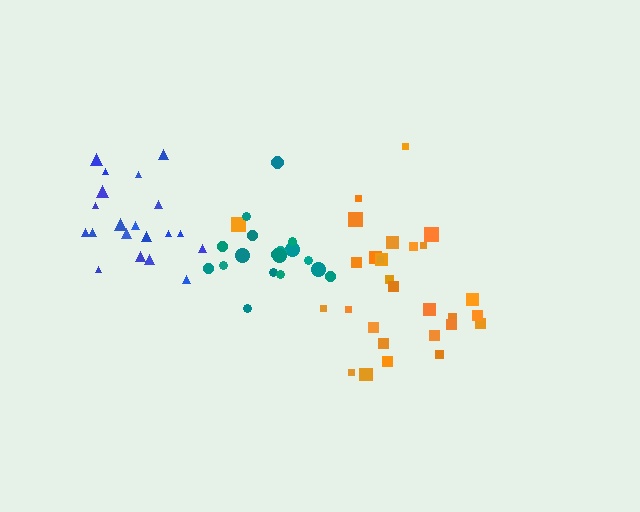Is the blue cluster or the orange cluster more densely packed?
Blue.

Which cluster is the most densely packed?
Blue.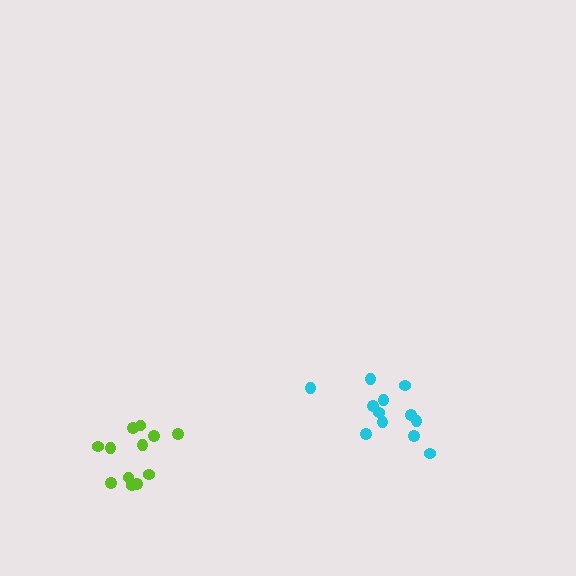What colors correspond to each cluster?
The clusters are colored: lime, cyan.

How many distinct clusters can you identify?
There are 2 distinct clusters.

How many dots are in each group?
Group 1: 12 dots, Group 2: 12 dots (24 total).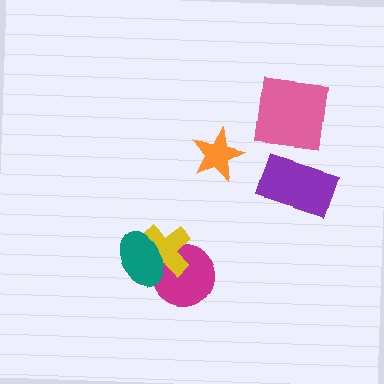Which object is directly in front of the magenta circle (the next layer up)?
The yellow cross is directly in front of the magenta circle.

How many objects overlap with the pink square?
0 objects overlap with the pink square.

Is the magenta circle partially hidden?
Yes, it is partially covered by another shape.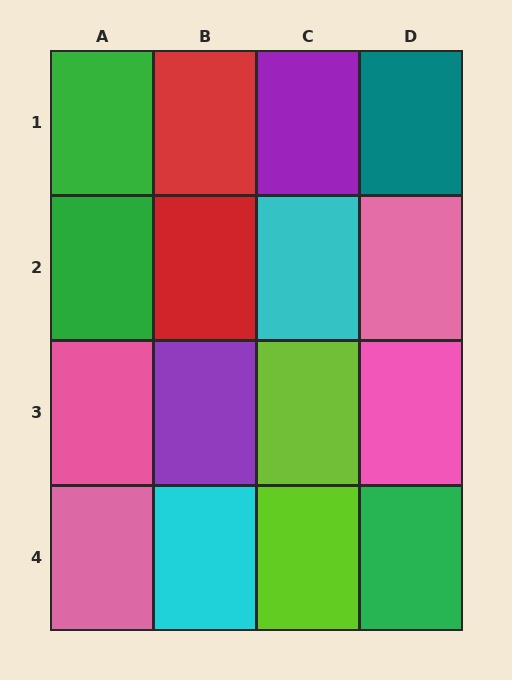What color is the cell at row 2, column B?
Red.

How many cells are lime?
2 cells are lime.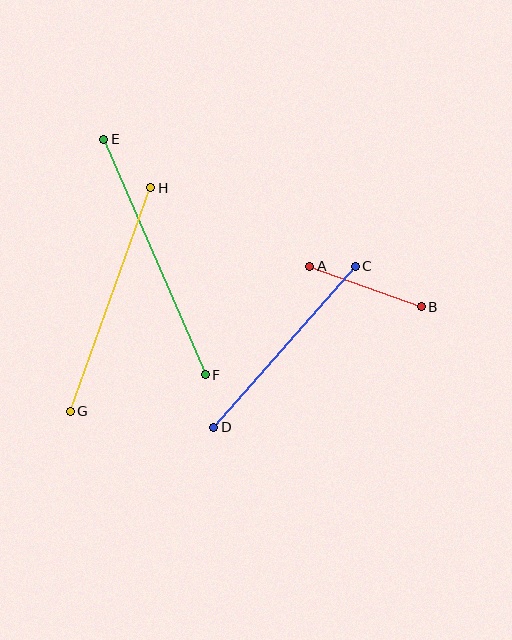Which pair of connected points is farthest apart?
Points E and F are farthest apart.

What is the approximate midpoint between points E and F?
The midpoint is at approximately (155, 257) pixels.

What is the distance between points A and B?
The distance is approximately 119 pixels.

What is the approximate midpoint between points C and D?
The midpoint is at approximately (284, 347) pixels.